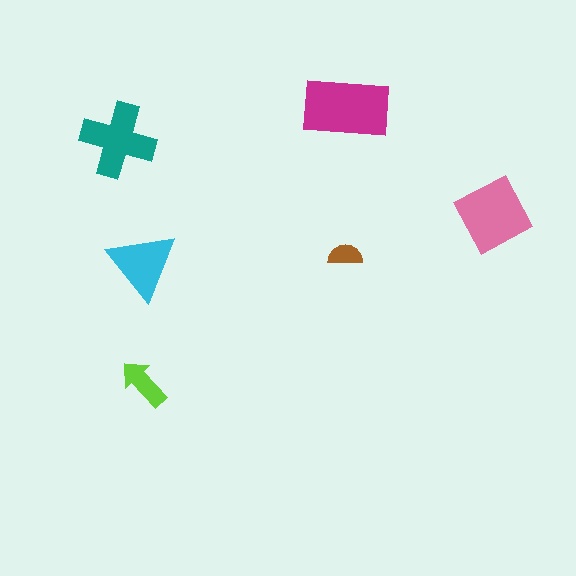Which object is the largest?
The magenta rectangle.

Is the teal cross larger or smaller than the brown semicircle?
Larger.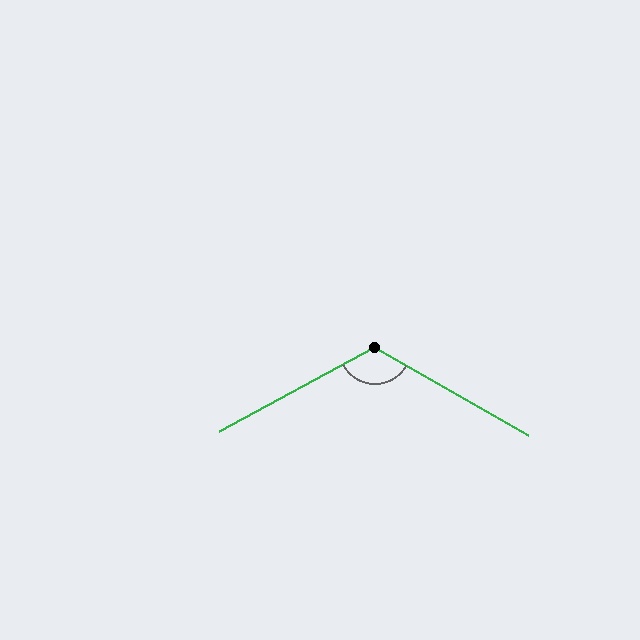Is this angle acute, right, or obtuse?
It is obtuse.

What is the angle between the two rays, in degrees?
Approximately 122 degrees.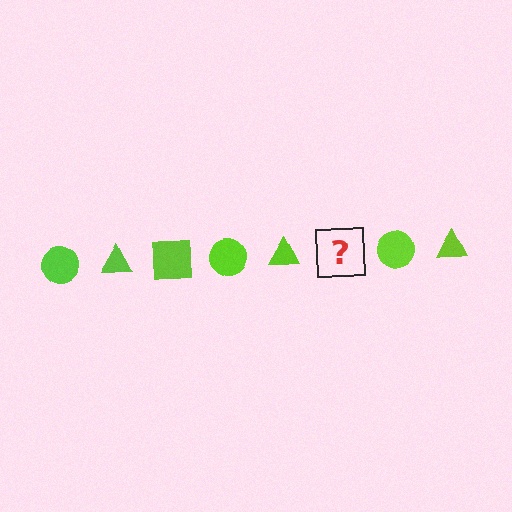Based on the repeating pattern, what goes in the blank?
The blank should be a lime square.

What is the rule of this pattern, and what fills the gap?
The rule is that the pattern cycles through circle, triangle, square shapes in lime. The gap should be filled with a lime square.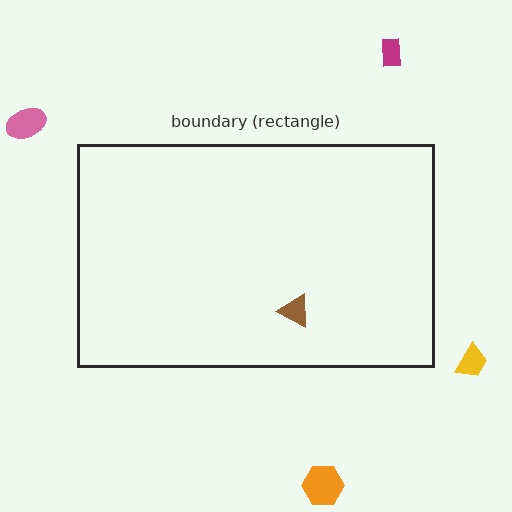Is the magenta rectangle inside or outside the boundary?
Outside.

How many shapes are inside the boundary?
1 inside, 4 outside.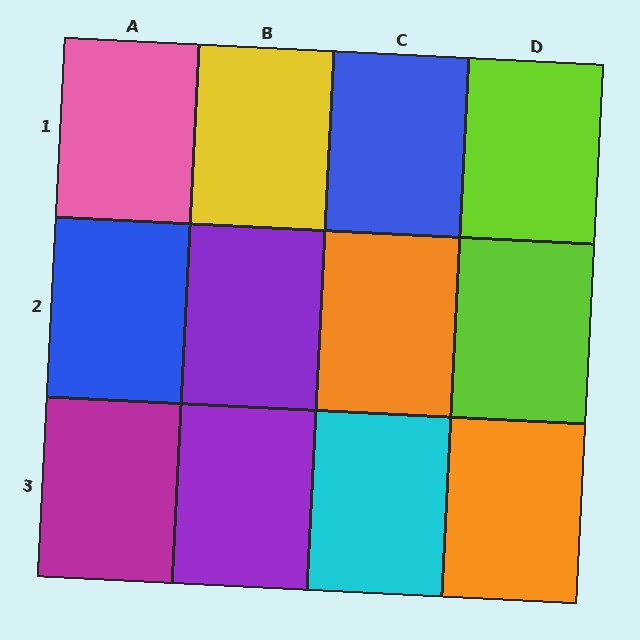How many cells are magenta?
1 cell is magenta.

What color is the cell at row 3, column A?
Magenta.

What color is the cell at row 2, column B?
Purple.